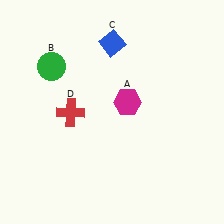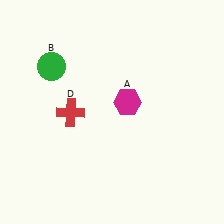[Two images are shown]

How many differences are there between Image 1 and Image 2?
There is 1 difference between the two images.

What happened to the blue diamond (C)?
The blue diamond (C) was removed in Image 2. It was in the top-right area of Image 1.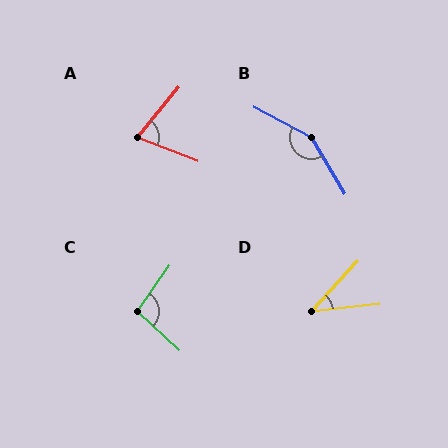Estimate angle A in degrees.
Approximately 72 degrees.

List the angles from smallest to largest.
D (41°), A (72°), C (98°), B (149°).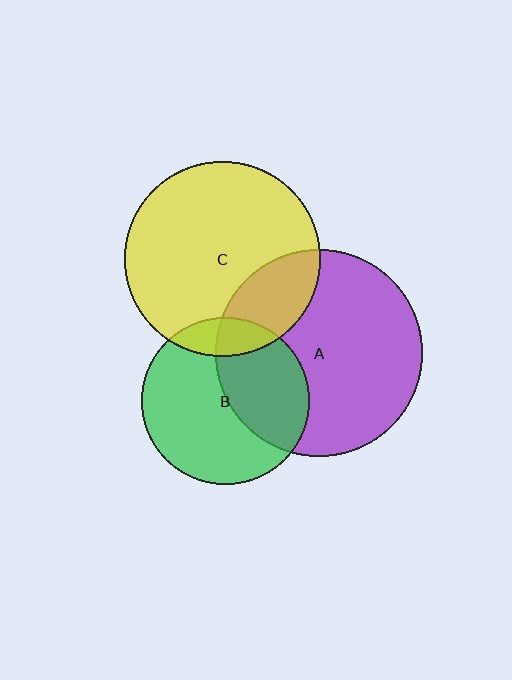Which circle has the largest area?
Circle A (purple).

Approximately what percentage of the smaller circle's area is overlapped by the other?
Approximately 15%.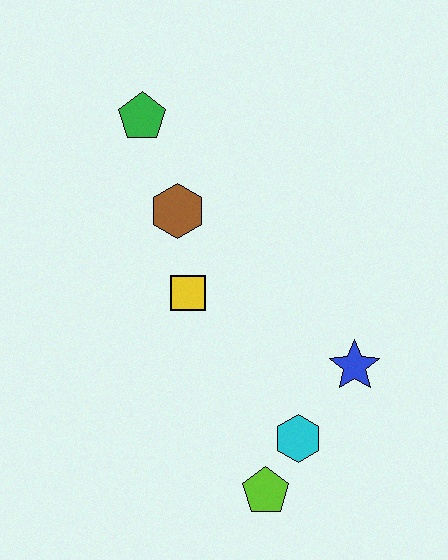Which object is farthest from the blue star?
The green pentagon is farthest from the blue star.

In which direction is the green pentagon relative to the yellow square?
The green pentagon is above the yellow square.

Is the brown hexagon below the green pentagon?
Yes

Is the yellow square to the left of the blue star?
Yes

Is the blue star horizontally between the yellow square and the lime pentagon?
No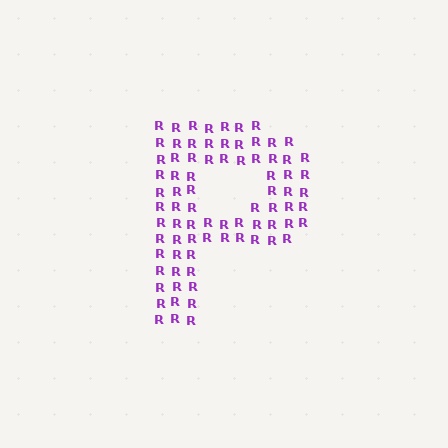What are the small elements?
The small elements are letter R's.